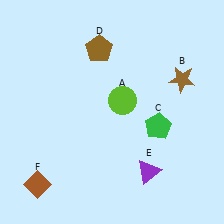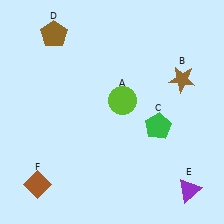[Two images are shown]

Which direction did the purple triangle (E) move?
The purple triangle (E) moved right.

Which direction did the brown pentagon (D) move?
The brown pentagon (D) moved left.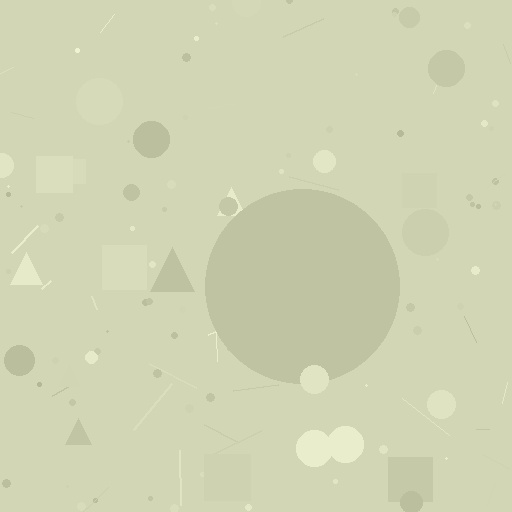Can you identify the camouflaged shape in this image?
The camouflaged shape is a circle.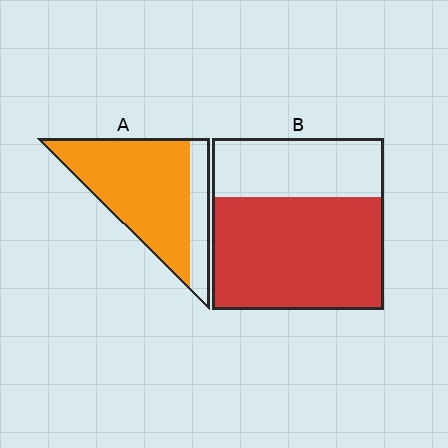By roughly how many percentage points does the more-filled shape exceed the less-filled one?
By roughly 15 percentage points (A over B).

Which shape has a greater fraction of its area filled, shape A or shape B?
Shape A.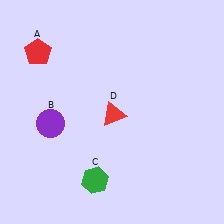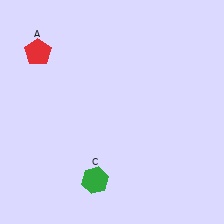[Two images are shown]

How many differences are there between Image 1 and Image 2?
There are 2 differences between the two images.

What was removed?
The purple circle (B), the red triangle (D) were removed in Image 2.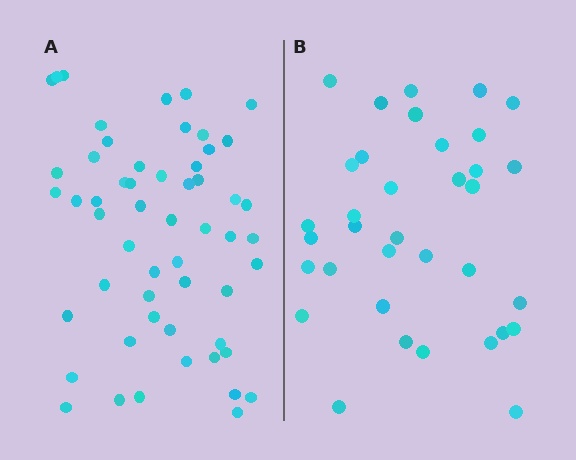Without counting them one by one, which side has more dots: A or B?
Region A (the left region) has more dots.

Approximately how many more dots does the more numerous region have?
Region A has approximately 20 more dots than region B.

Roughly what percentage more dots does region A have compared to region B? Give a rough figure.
About 55% more.